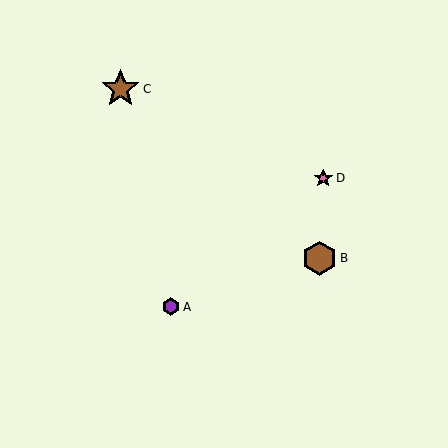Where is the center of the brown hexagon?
The center of the brown hexagon is at (320, 258).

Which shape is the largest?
The brown star (labeled C) is the largest.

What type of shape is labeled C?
Shape C is a brown star.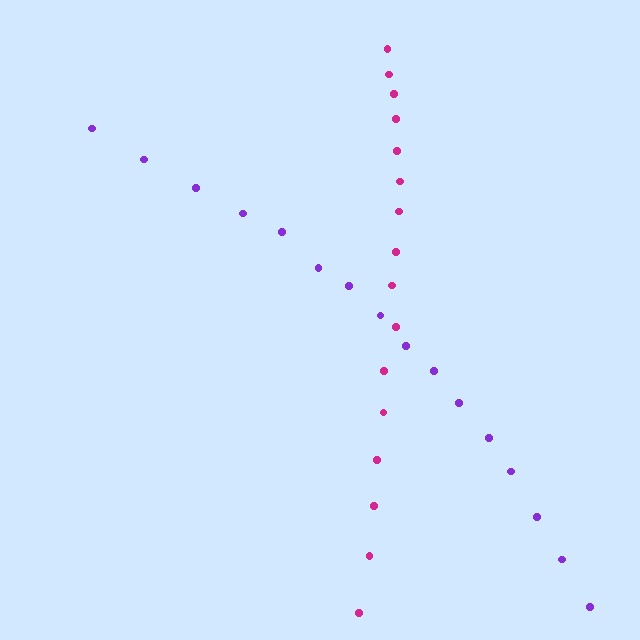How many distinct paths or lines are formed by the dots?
There are 2 distinct paths.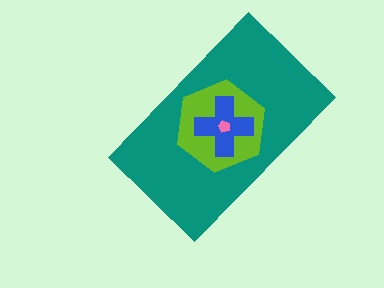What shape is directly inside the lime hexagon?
The blue cross.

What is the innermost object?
The pink pentagon.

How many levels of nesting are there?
4.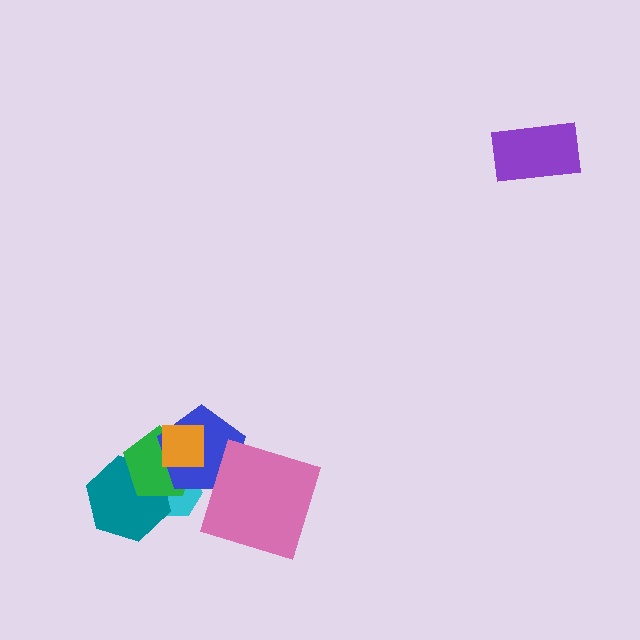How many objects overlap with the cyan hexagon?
4 objects overlap with the cyan hexagon.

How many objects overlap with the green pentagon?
4 objects overlap with the green pentagon.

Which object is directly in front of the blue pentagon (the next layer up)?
The pink square is directly in front of the blue pentagon.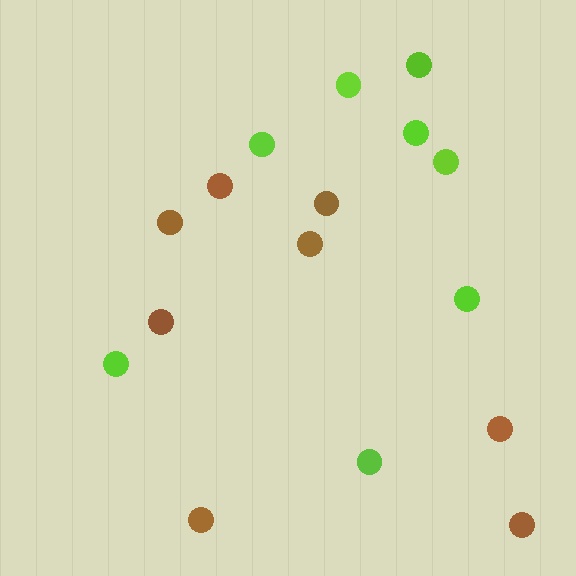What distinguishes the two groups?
There are 2 groups: one group of lime circles (8) and one group of brown circles (8).